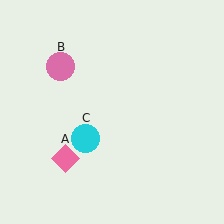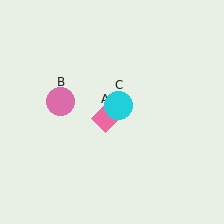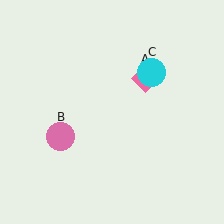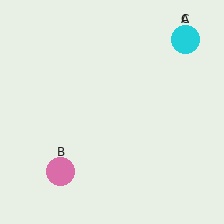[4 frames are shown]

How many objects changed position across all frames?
3 objects changed position: pink diamond (object A), pink circle (object B), cyan circle (object C).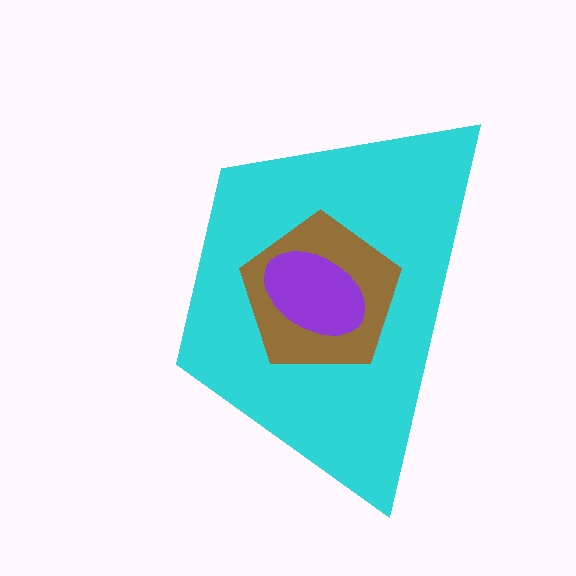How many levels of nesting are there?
3.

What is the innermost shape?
The purple ellipse.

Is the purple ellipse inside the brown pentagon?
Yes.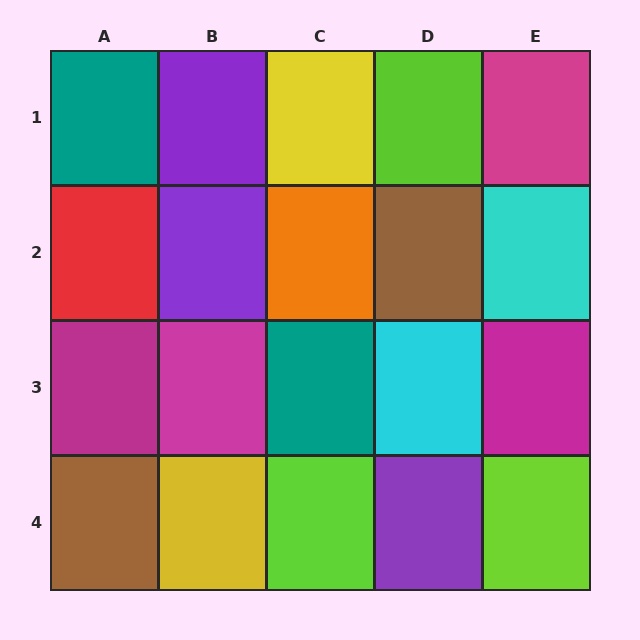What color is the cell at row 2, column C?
Orange.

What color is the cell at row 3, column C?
Teal.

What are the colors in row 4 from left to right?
Brown, yellow, lime, purple, lime.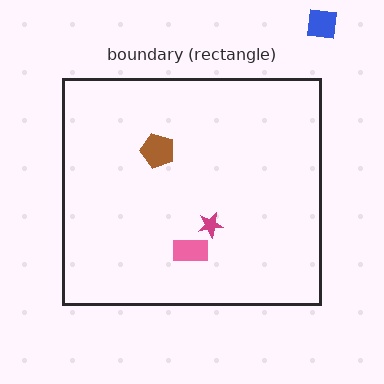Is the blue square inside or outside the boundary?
Outside.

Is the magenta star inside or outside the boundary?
Inside.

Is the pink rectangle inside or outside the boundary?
Inside.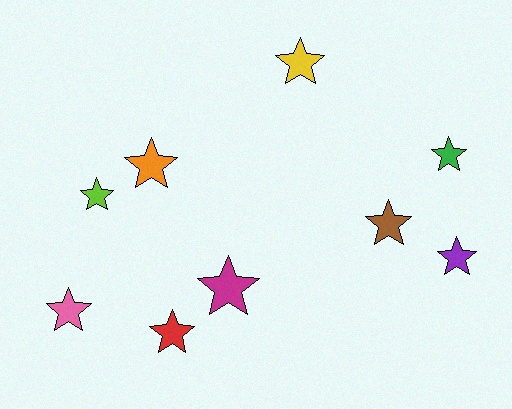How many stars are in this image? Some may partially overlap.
There are 9 stars.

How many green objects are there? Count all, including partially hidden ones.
There is 1 green object.